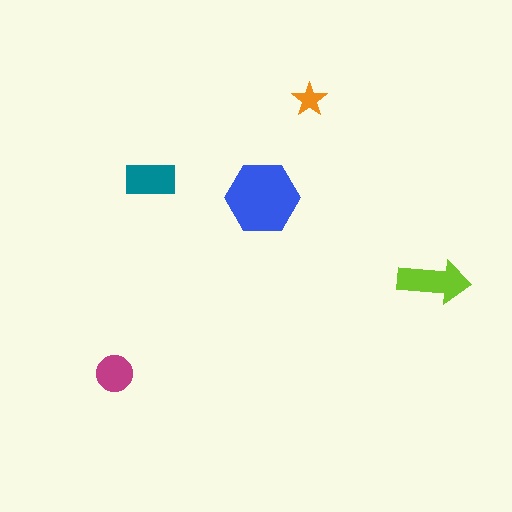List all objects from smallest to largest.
The orange star, the magenta circle, the teal rectangle, the lime arrow, the blue hexagon.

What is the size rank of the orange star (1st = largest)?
5th.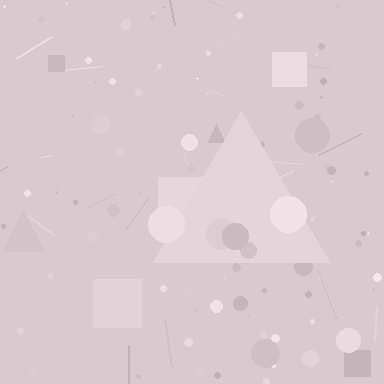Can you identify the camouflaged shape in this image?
The camouflaged shape is a triangle.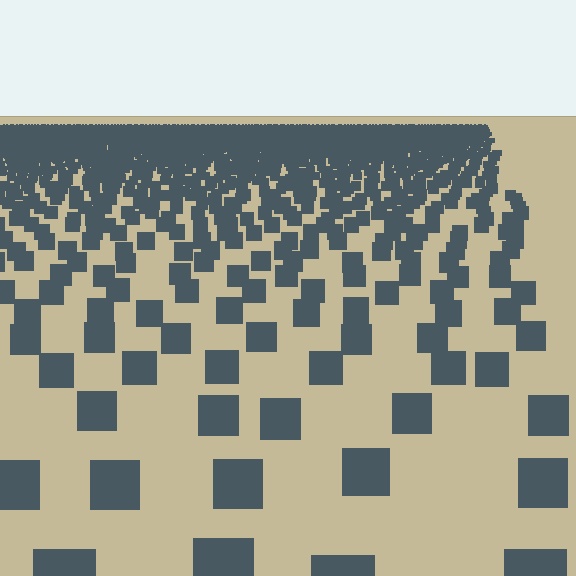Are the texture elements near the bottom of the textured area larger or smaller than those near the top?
Larger. Near the bottom, elements are closer to the viewer and appear at a bigger on-screen size.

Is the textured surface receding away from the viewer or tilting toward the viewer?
The surface is receding away from the viewer. Texture elements get smaller and denser toward the top.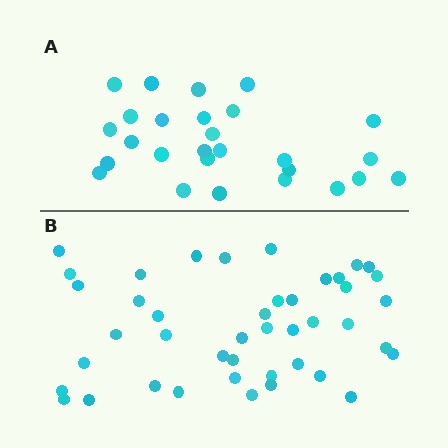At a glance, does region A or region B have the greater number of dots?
Region B (the bottom region) has more dots.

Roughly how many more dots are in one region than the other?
Region B has approximately 15 more dots than region A.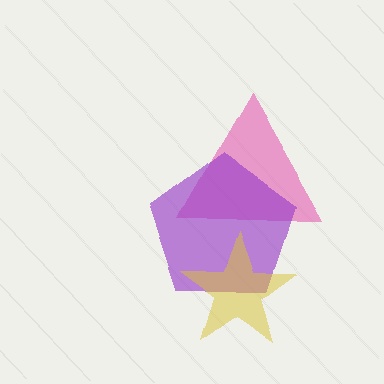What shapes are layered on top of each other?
The layered shapes are: a pink triangle, a purple pentagon, a yellow star.